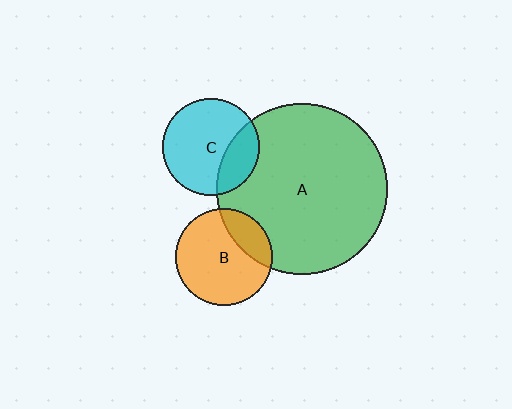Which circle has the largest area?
Circle A (green).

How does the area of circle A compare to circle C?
Approximately 3.1 times.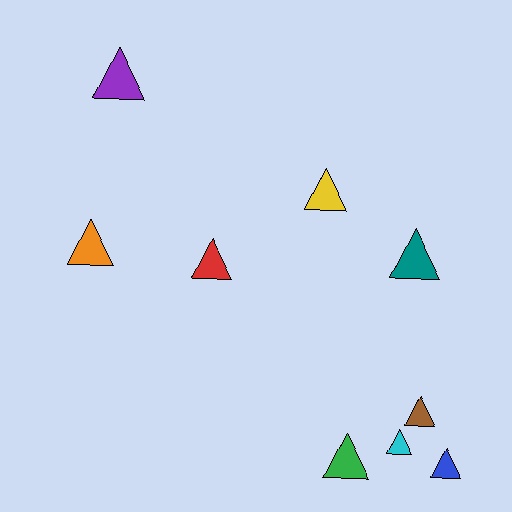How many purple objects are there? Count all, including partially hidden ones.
There is 1 purple object.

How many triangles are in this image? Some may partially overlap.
There are 9 triangles.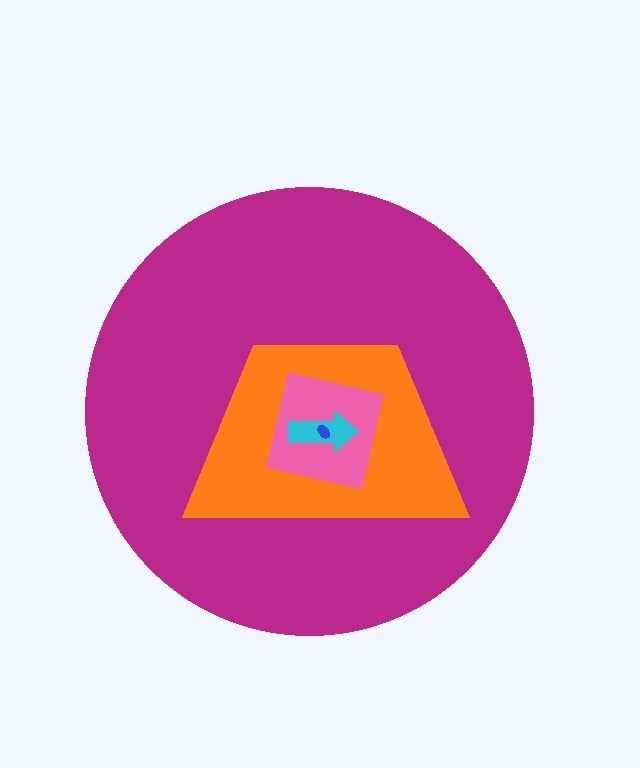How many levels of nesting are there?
5.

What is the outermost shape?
The magenta circle.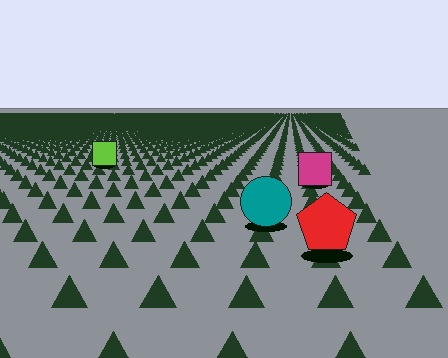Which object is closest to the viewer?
The red pentagon is closest. The texture marks near it are larger and more spread out.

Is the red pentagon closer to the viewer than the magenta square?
Yes. The red pentagon is closer — you can tell from the texture gradient: the ground texture is coarser near it.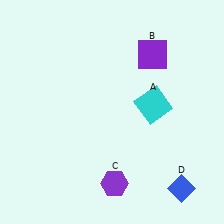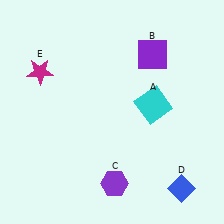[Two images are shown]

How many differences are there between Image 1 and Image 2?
There is 1 difference between the two images.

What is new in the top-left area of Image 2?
A magenta star (E) was added in the top-left area of Image 2.